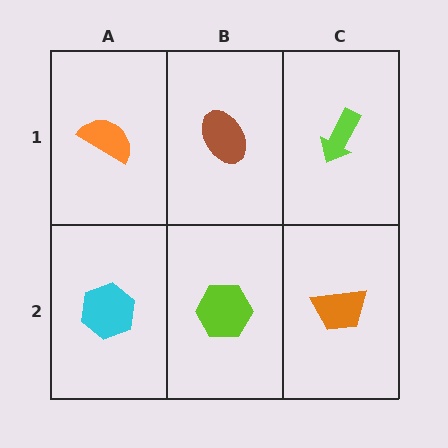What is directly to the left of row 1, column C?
A brown ellipse.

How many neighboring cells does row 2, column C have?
2.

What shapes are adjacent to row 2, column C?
A lime arrow (row 1, column C), a lime hexagon (row 2, column B).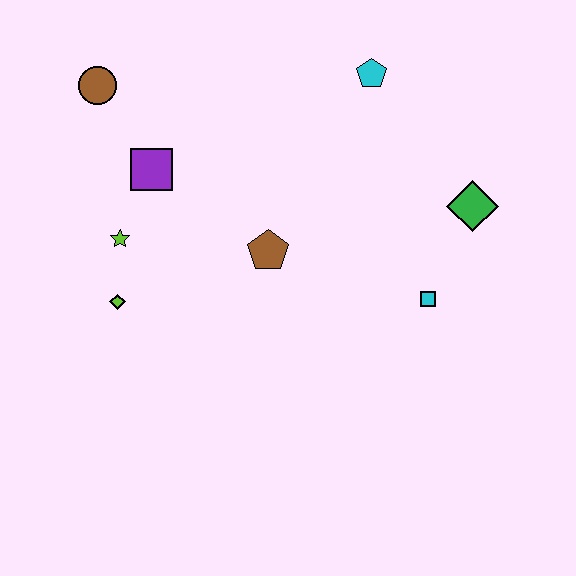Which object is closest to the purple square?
The lime star is closest to the purple square.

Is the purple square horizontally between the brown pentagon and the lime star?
Yes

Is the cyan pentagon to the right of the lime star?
Yes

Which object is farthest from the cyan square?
The brown circle is farthest from the cyan square.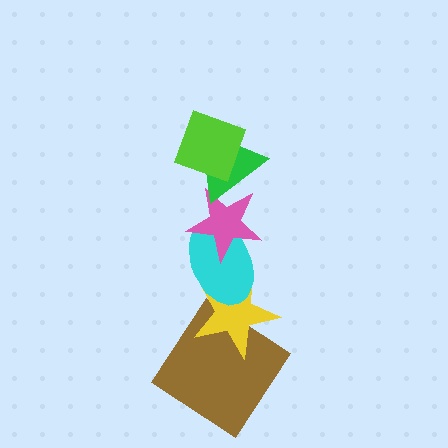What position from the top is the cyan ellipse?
The cyan ellipse is 4th from the top.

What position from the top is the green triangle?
The green triangle is 2nd from the top.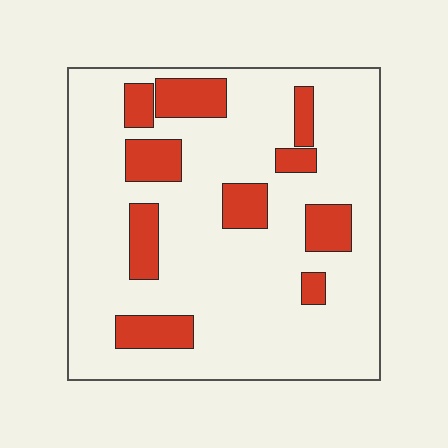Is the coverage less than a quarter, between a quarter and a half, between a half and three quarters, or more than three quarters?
Less than a quarter.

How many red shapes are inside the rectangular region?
10.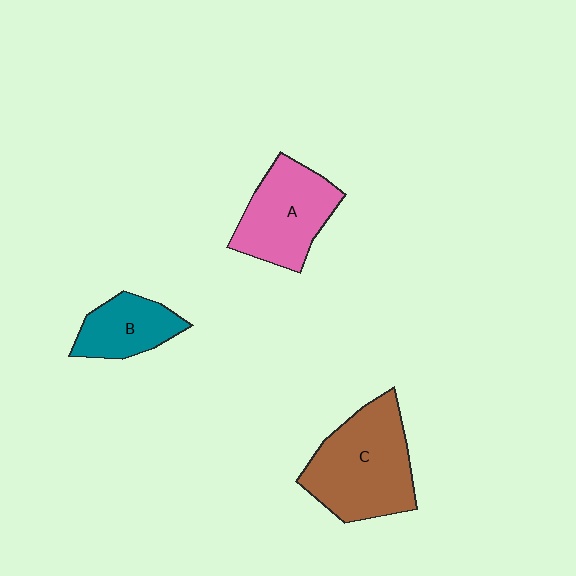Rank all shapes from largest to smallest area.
From largest to smallest: C (brown), A (pink), B (teal).